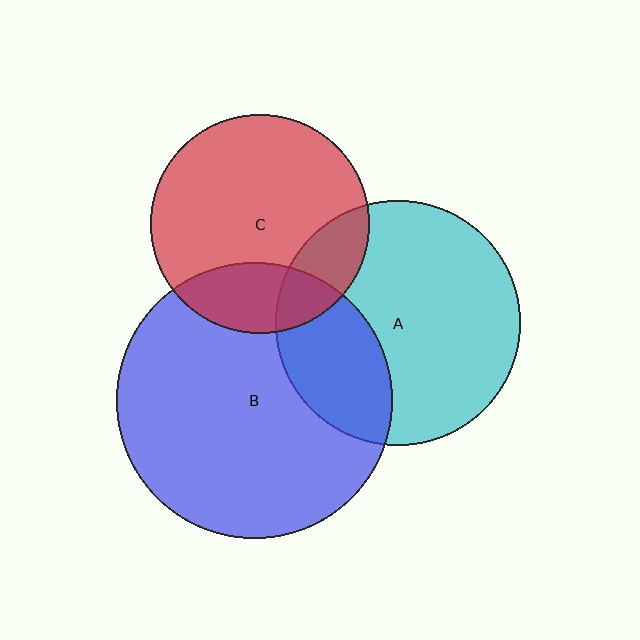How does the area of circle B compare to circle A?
Approximately 1.3 times.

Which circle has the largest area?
Circle B (blue).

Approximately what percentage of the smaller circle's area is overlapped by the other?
Approximately 20%.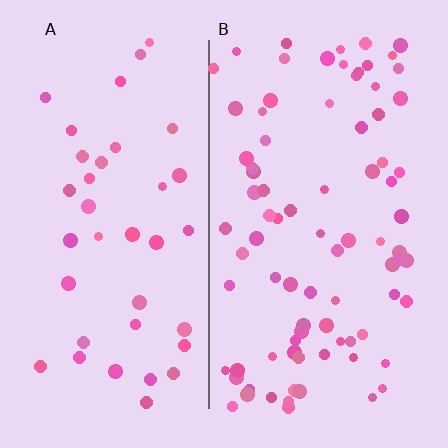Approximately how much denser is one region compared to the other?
Approximately 2.2× — region B over region A.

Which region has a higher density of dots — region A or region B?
B (the right).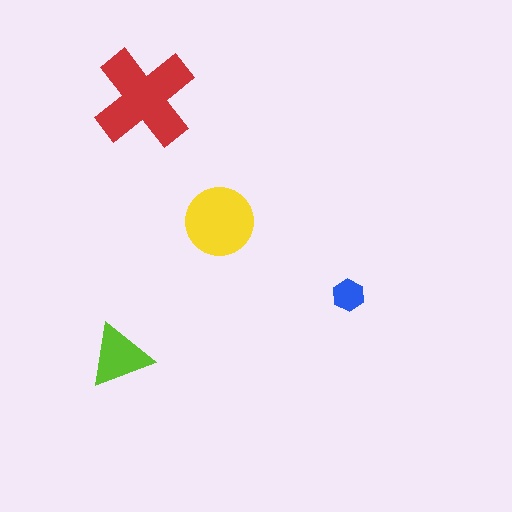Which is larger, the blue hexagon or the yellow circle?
The yellow circle.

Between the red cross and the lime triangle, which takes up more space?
The red cross.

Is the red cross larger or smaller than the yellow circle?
Larger.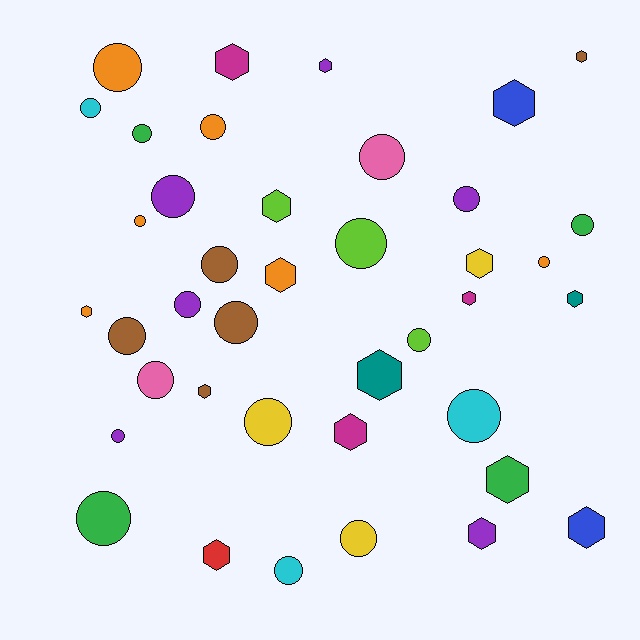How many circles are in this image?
There are 23 circles.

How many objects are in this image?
There are 40 objects.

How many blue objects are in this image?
There are 2 blue objects.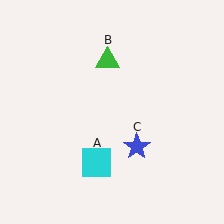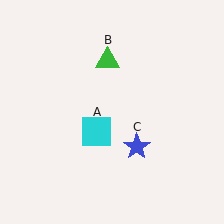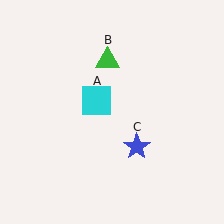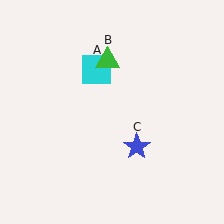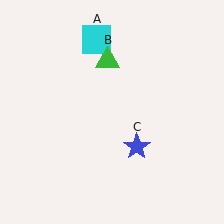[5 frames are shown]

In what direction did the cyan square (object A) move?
The cyan square (object A) moved up.